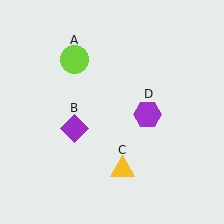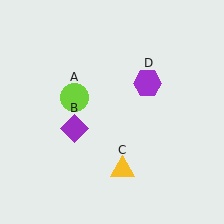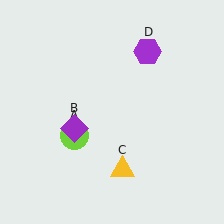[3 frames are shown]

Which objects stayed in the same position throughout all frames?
Purple diamond (object B) and yellow triangle (object C) remained stationary.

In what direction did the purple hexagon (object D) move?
The purple hexagon (object D) moved up.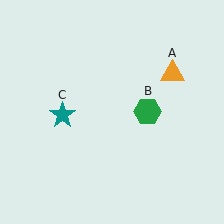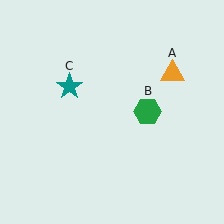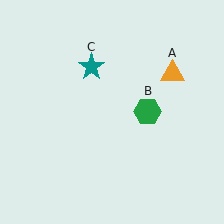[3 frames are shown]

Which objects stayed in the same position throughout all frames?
Orange triangle (object A) and green hexagon (object B) remained stationary.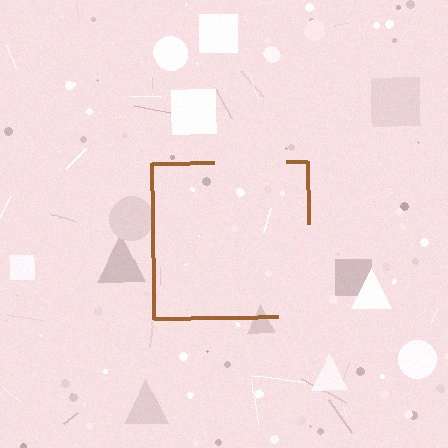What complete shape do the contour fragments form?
The contour fragments form a square.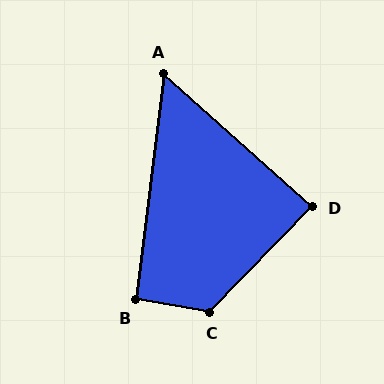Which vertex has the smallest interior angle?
A, at approximately 55 degrees.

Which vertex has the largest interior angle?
C, at approximately 125 degrees.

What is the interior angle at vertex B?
Approximately 93 degrees (approximately right).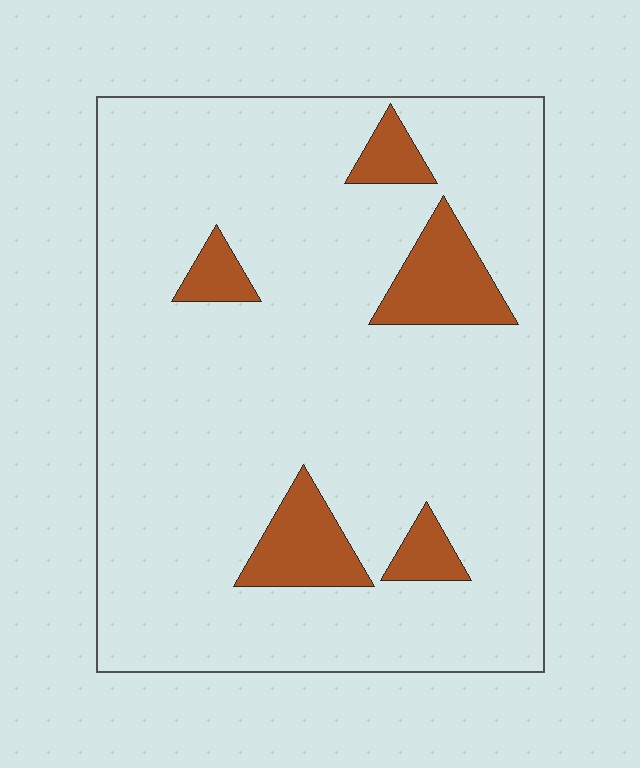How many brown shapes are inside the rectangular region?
5.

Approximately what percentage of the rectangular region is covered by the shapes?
Approximately 10%.